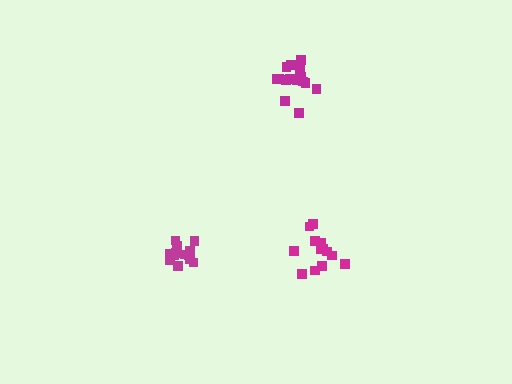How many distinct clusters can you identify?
There are 3 distinct clusters.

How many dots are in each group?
Group 1: 13 dots, Group 2: 18 dots, Group 3: 13 dots (44 total).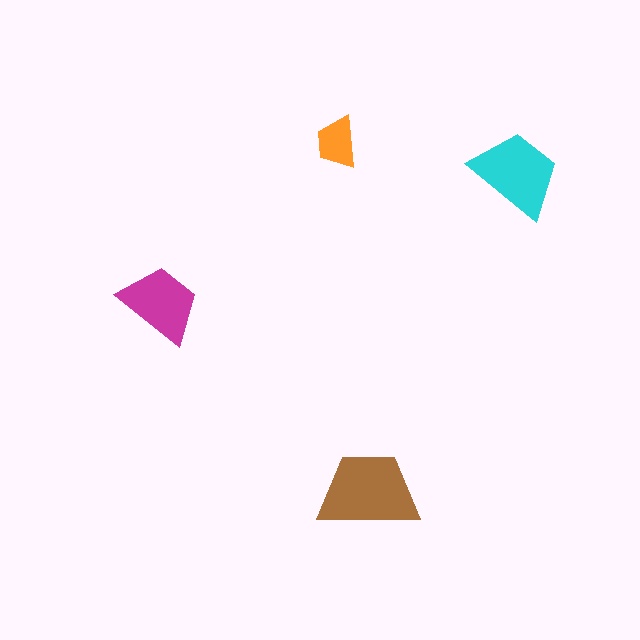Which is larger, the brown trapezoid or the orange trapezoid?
The brown one.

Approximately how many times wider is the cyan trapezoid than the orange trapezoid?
About 2 times wider.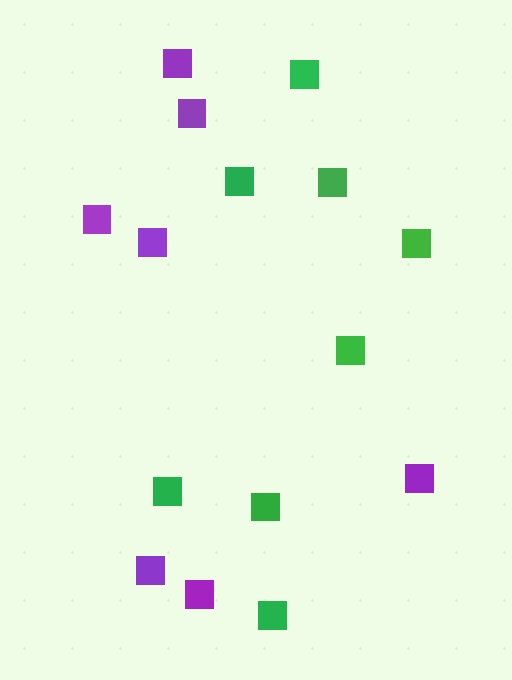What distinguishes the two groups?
There are 2 groups: one group of green squares (8) and one group of purple squares (7).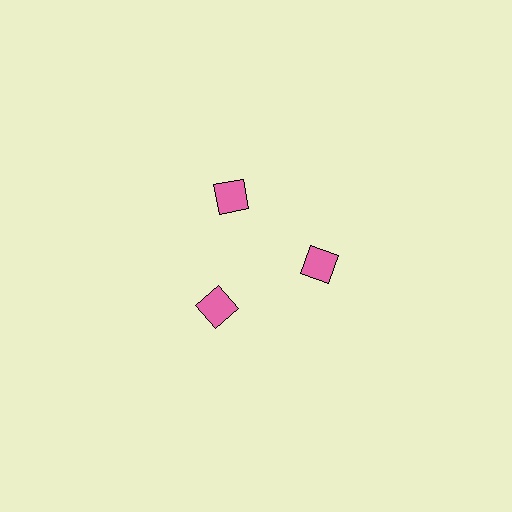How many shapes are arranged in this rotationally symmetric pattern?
There are 3 shapes, arranged in 3 groups of 1.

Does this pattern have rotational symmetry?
Yes, this pattern has 3-fold rotational symmetry. It looks the same after rotating 120 degrees around the center.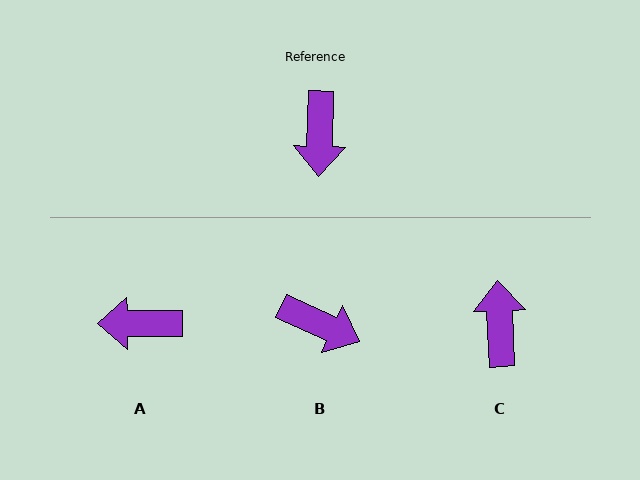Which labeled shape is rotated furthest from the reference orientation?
C, about 176 degrees away.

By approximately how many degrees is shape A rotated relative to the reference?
Approximately 88 degrees clockwise.